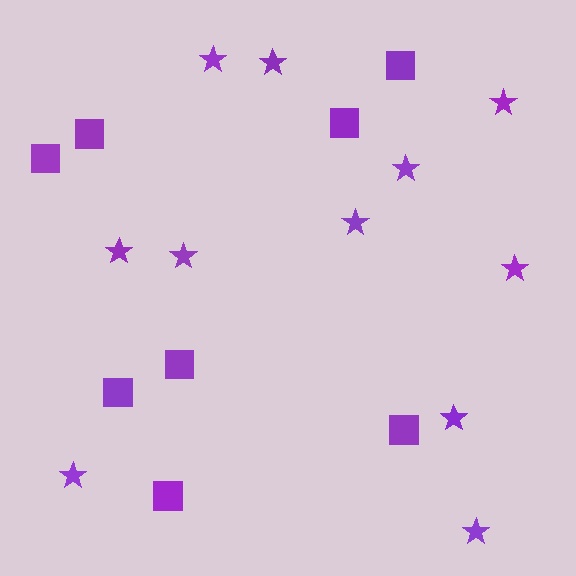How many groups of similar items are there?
There are 2 groups: one group of stars (11) and one group of squares (8).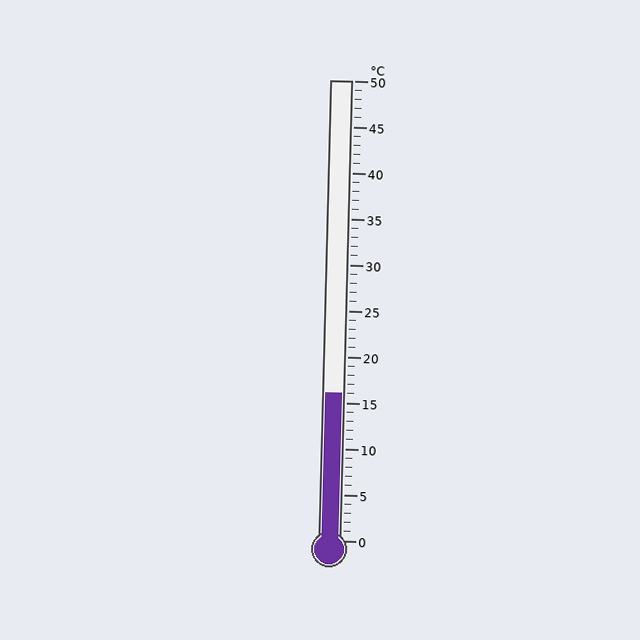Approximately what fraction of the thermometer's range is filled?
The thermometer is filled to approximately 30% of its range.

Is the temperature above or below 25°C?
The temperature is below 25°C.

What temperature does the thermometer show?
The thermometer shows approximately 16°C.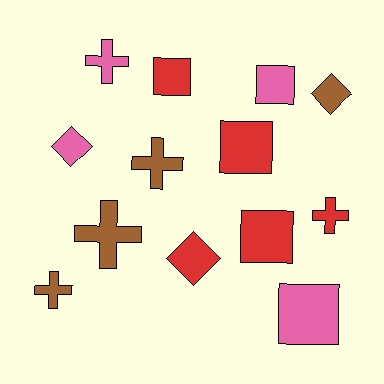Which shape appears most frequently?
Cross, with 5 objects.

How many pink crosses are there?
There is 1 pink cross.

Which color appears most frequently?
Red, with 5 objects.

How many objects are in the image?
There are 13 objects.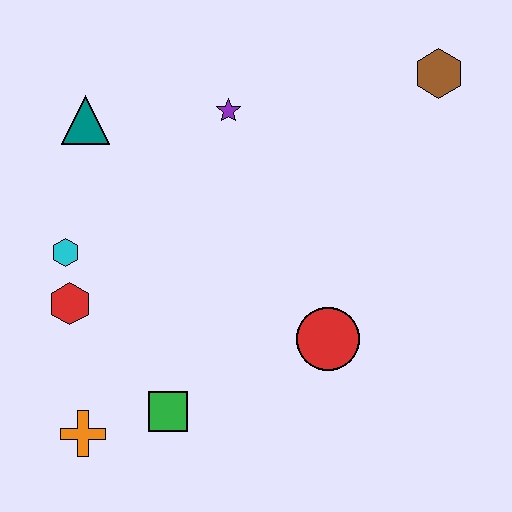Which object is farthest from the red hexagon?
The brown hexagon is farthest from the red hexagon.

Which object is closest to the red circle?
The green square is closest to the red circle.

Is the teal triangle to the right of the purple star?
No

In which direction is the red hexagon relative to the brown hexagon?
The red hexagon is to the left of the brown hexagon.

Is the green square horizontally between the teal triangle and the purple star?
Yes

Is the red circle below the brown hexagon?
Yes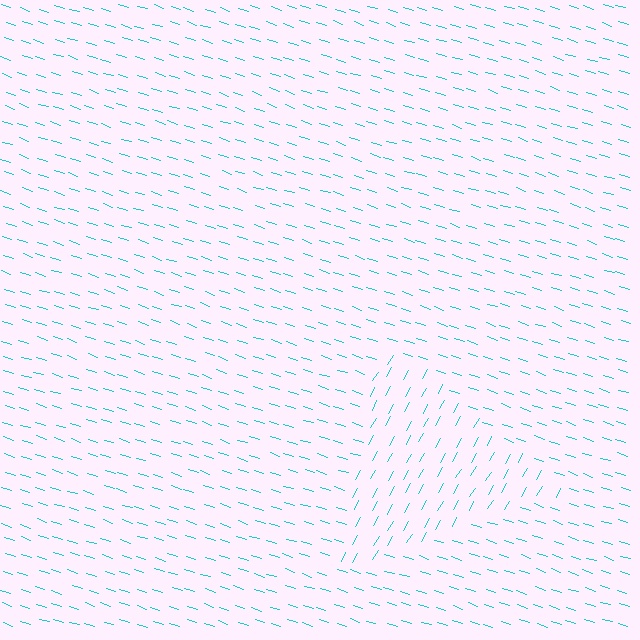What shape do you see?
I see a triangle.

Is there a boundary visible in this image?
Yes, there is a texture boundary formed by a change in line orientation.